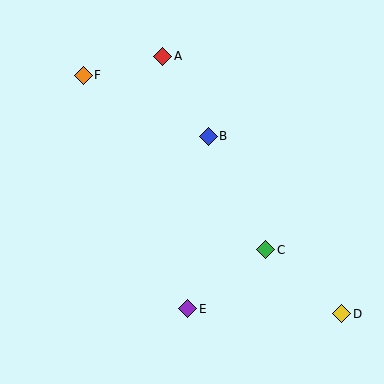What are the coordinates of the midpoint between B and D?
The midpoint between B and D is at (275, 225).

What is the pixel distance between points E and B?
The distance between E and B is 174 pixels.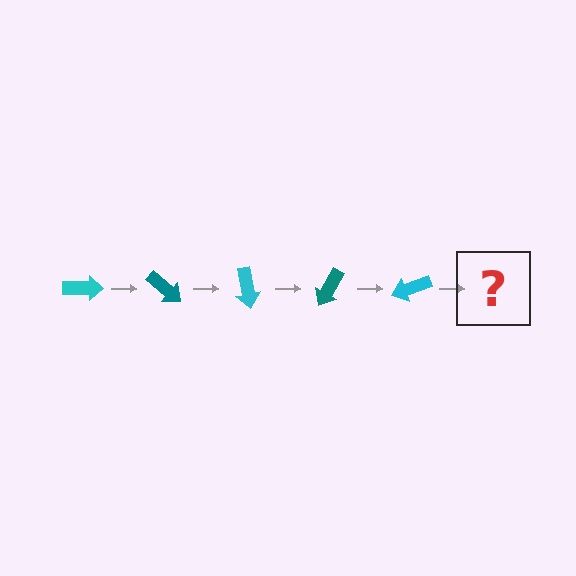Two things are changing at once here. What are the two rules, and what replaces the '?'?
The two rules are that it rotates 40 degrees each step and the color cycles through cyan and teal. The '?' should be a teal arrow, rotated 200 degrees from the start.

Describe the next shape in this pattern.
It should be a teal arrow, rotated 200 degrees from the start.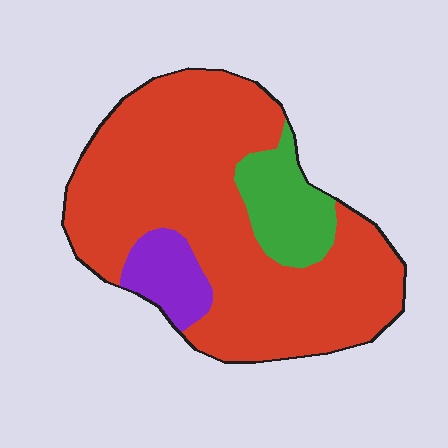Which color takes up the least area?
Purple, at roughly 10%.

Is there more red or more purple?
Red.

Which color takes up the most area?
Red, at roughly 80%.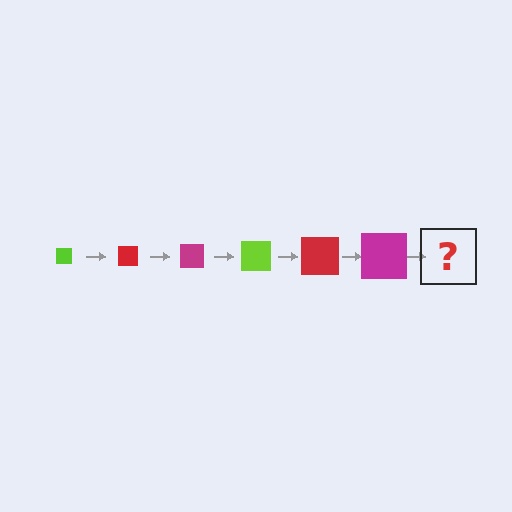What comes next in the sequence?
The next element should be a lime square, larger than the previous one.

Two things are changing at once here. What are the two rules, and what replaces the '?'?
The two rules are that the square grows larger each step and the color cycles through lime, red, and magenta. The '?' should be a lime square, larger than the previous one.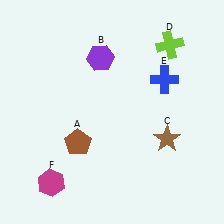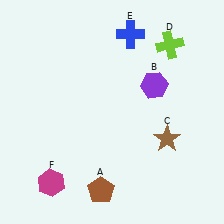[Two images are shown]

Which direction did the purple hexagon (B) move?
The purple hexagon (B) moved right.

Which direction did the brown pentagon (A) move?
The brown pentagon (A) moved down.